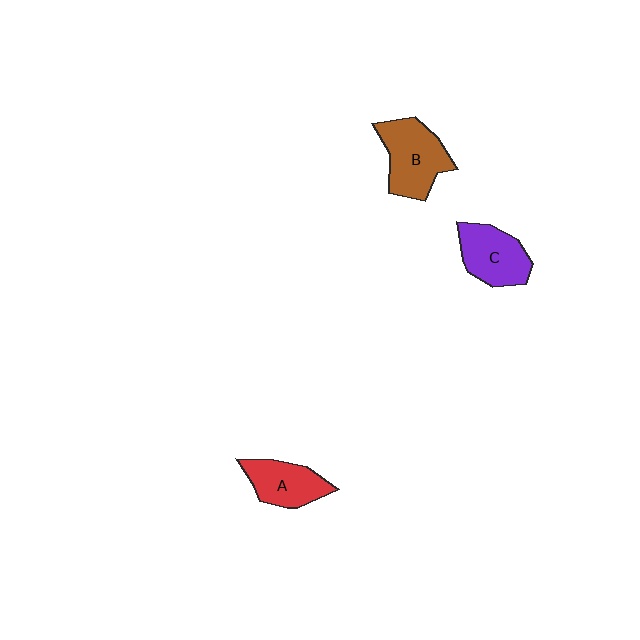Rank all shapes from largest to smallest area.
From largest to smallest: B (brown), C (purple), A (red).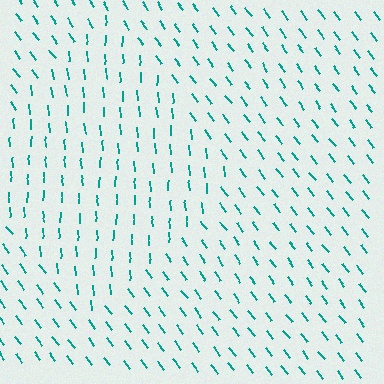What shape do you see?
I see a diamond.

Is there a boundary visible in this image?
Yes, there is a texture boundary formed by a change in line orientation.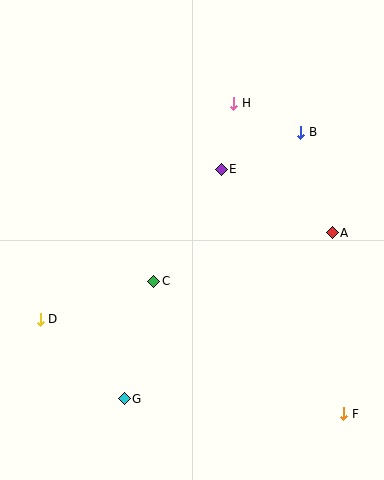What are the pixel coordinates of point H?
Point H is at (234, 103).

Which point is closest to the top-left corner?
Point H is closest to the top-left corner.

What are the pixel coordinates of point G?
Point G is at (124, 399).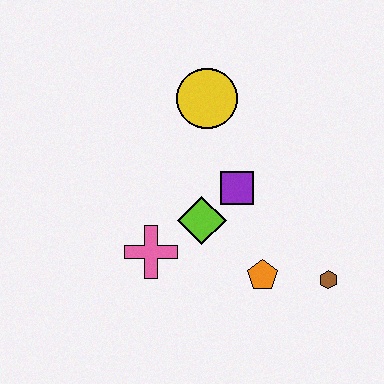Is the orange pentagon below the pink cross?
Yes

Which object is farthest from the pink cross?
The brown hexagon is farthest from the pink cross.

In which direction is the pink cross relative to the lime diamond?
The pink cross is to the left of the lime diamond.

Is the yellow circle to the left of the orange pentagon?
Yes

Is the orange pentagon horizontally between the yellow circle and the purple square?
No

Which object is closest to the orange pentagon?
The brown hexagon is closest to the orange pentagon.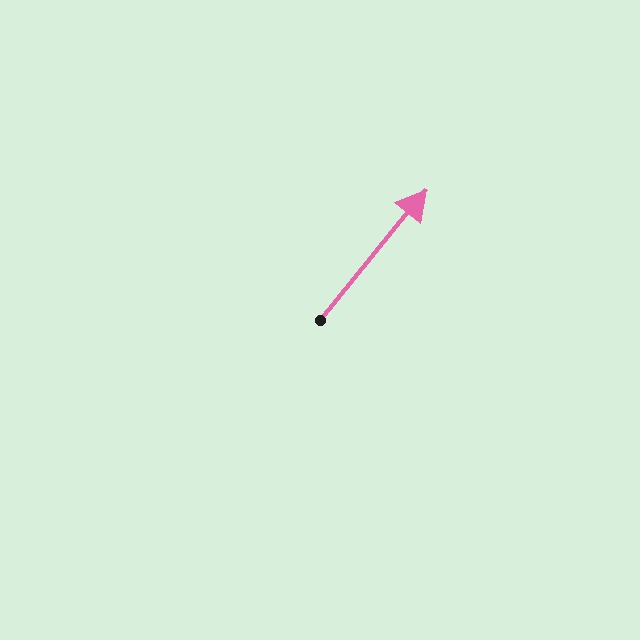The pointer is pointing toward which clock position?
Roughly 1 o'clock.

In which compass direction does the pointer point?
Northeast.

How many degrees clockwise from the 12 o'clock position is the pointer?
Approximately 39 degrees.